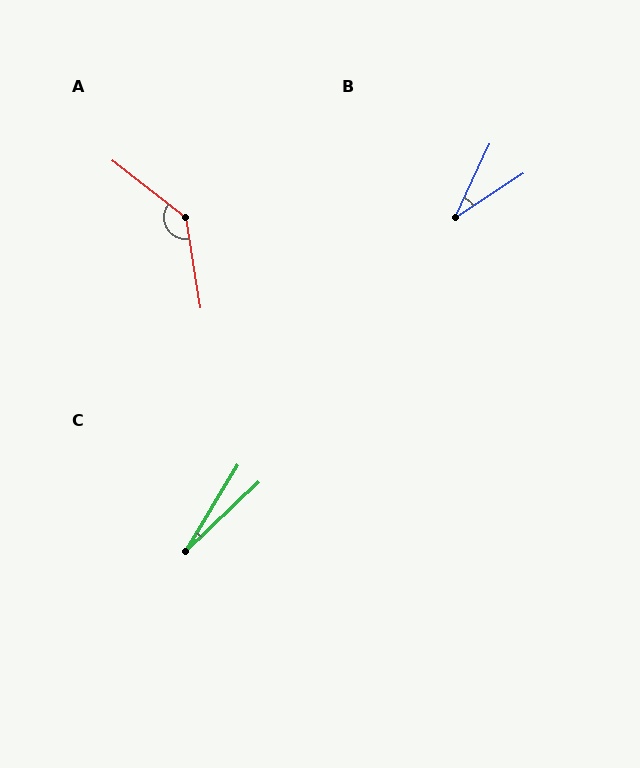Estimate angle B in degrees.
Approximately 31 degrees.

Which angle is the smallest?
C, at approximately 15 degrees.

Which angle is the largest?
A, at approximately 137 degrees.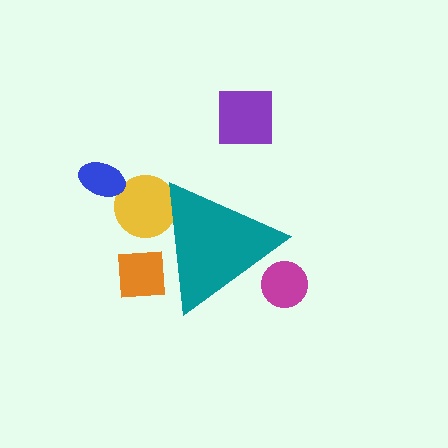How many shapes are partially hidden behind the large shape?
3 shapes are partially hidden.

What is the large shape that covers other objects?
A teal triangle.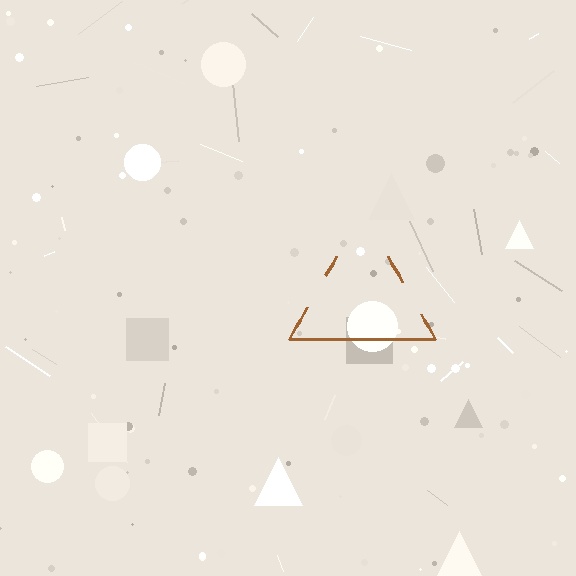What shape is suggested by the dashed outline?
The dashed outline suggests a triangle.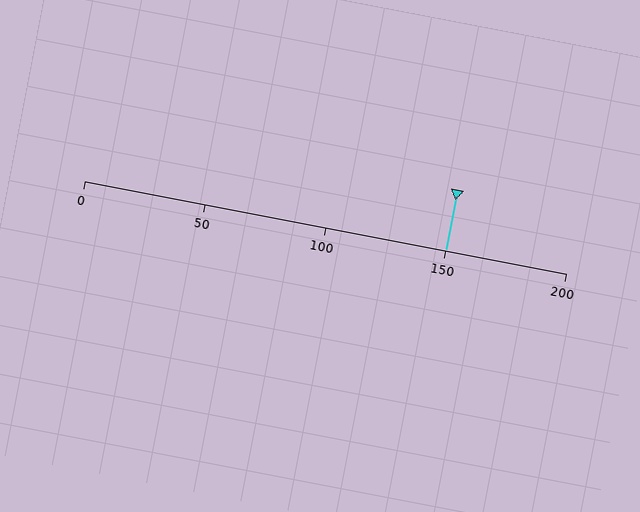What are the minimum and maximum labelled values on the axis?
The axis runs from 0 to 200.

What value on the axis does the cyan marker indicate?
The marker indicates approximately 150.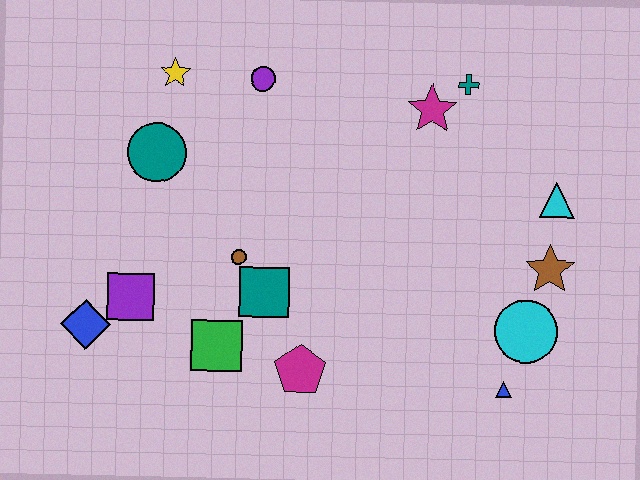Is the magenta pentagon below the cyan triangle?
Yes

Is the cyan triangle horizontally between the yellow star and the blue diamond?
No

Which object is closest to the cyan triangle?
The brown star is closest to the cyan triangle.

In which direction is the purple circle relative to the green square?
The purple circle is above the green square.